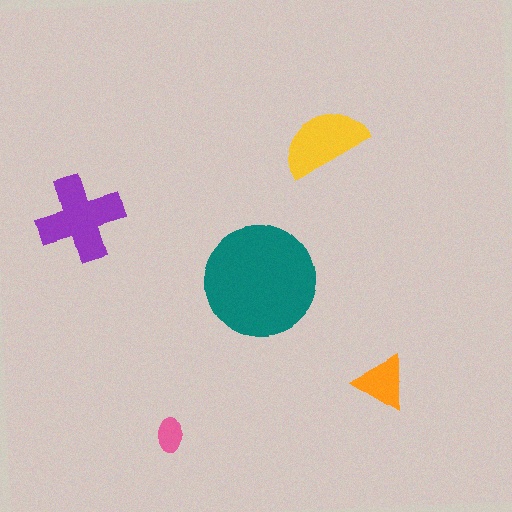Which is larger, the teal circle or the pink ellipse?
The teal circle.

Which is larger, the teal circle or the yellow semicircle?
The teal circle.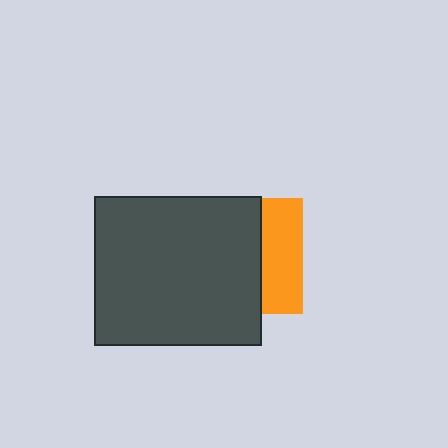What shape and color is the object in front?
The object in front is a dark gray rectangle.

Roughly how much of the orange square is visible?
A small part of it is visible (roughly 36%).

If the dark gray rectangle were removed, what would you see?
You would see the complete orange square.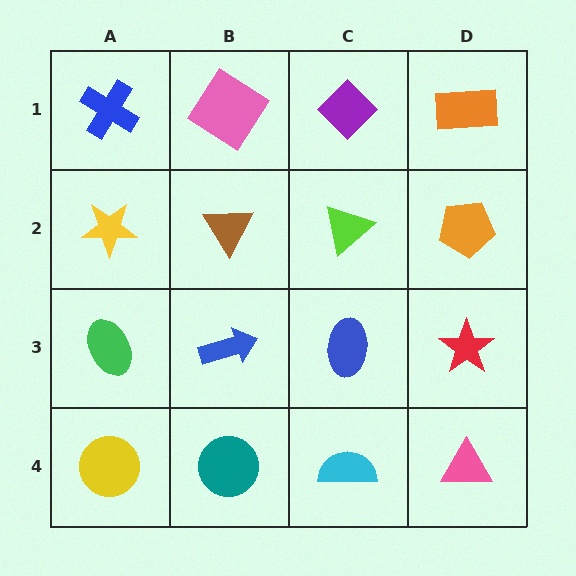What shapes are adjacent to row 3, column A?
A yellow star (row 2, column A), a yellow circle (row 4, column A), a blue arrow (row 3, column B).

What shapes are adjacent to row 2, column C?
A purple diamond (row 1, column C), a blue ellipse (row 3, column C), a brown triangle (row 2, column B), an orange pentagon (row 2, column D).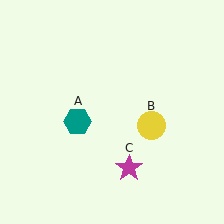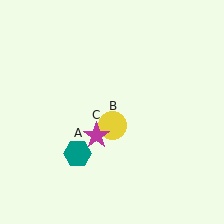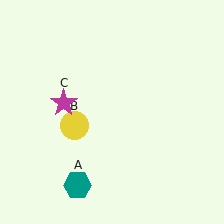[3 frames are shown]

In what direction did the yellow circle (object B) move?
The yellow circle (object B) moved left.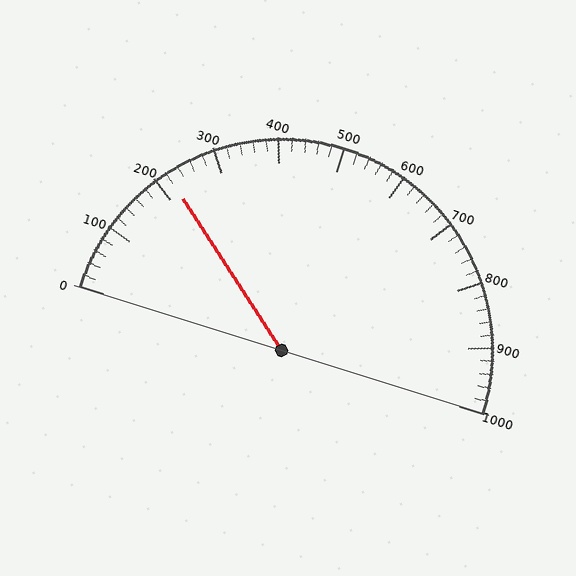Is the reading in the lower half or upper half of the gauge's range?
The reading is in the lower half of the range (0 to 1000).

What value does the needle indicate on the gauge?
The needle indicates approximately 220.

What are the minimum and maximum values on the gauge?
The gauge ranges from 0 to 1000.